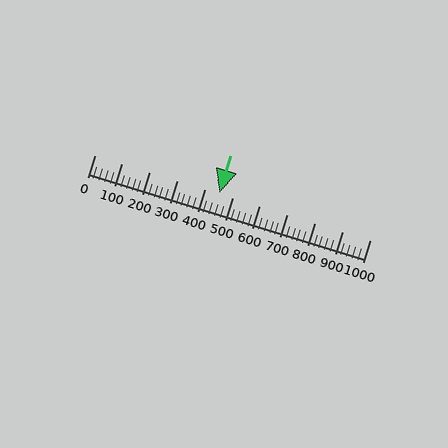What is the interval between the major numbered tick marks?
The major tick marks are spaced 100 units apart.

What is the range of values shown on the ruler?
The ruler shows values from 0 to 1000.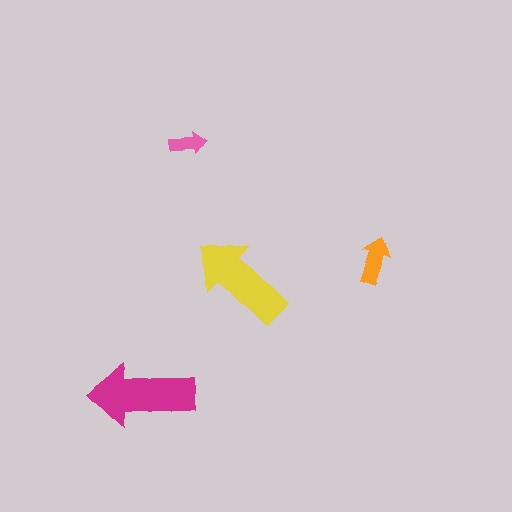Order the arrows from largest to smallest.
the magenta one, the yellow one, the orange one, the pink one.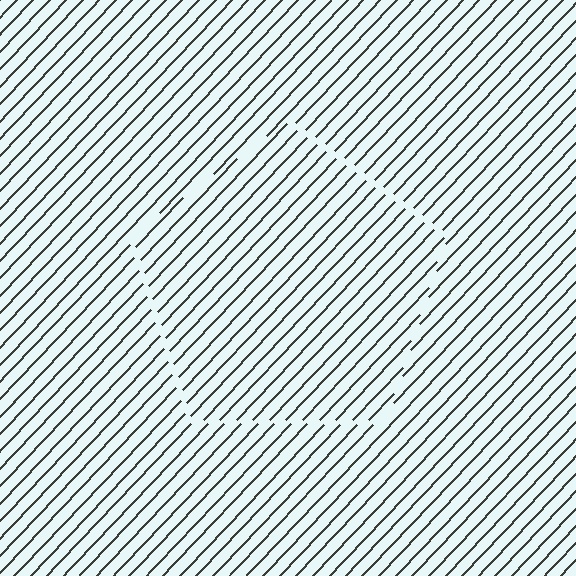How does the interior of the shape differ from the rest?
The interior of the shape contains the same grating, shifted by half a period — the contour is defined by the phase discontinuity where line-ends from the inner and outer gratings abut.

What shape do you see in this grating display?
An illusory pentagon. The interior of the shape contains the same grating, shifted by half a period — the contour is defined by the phase discontinuity where line-ends from the inner and outer gratings abut.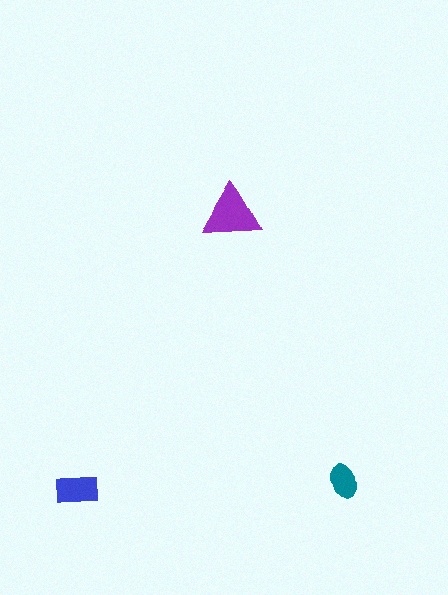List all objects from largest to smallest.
The purple triangle, the blue rectangle, the teal ellipse.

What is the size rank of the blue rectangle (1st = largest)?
2nd.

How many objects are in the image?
There are 3 objects in the image.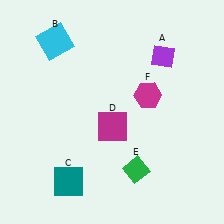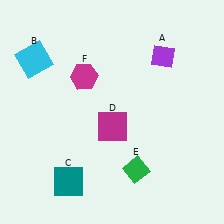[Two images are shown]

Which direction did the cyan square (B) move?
The cyan square (B) moved left.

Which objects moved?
The objects that moved are: the cyan square (B), the magenta hexagon (F).